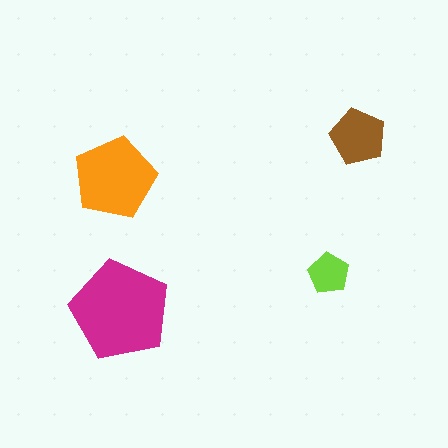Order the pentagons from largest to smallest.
the magenta one, the orange one, the brown one, the lime one.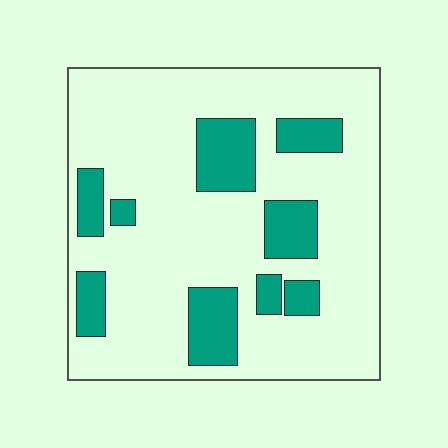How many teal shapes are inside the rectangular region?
9.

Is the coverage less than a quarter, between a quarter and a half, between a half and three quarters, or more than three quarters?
Less than a quarter.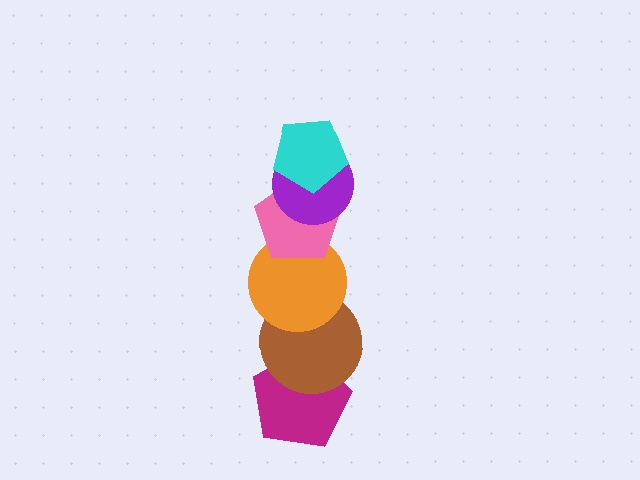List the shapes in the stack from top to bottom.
From top to bottom: the cyan pentagon, the purple circle, the pink pentagon, the orange circle, the brown circle, the magenta pentagon.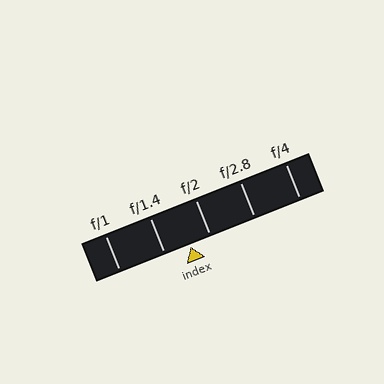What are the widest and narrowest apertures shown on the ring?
The widest aperture shown is f/1 and the narrowest is f/4.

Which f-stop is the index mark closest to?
The index mark is closest to f/2.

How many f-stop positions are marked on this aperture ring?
There are 5 f-stop positions marked.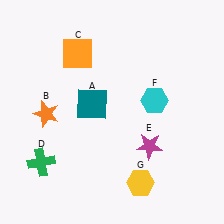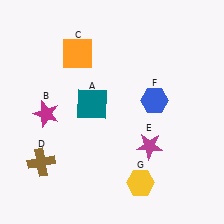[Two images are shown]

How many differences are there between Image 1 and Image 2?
There are 3 differences between the two images.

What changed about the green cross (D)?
In Image 1, D is green. In Image 2, it changed to brown.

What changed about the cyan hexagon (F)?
In Image 1, F is cyan. In Image 2, it changed to blue.